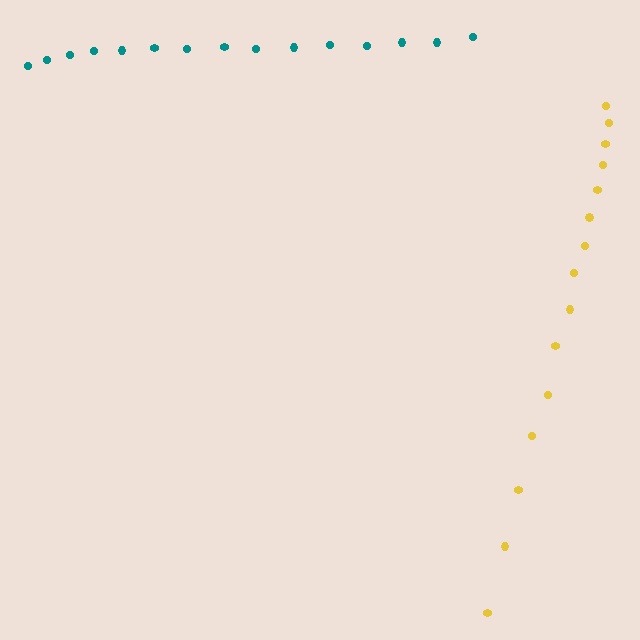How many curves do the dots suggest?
There are 2 distinct paths.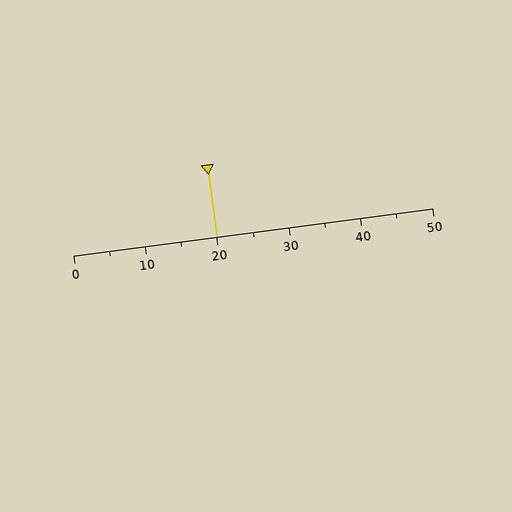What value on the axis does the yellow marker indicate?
The marker indicates approximately 20.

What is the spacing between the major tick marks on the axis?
The major ticks are spaced 10 apart.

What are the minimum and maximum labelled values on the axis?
The axis runs from 0 to 50.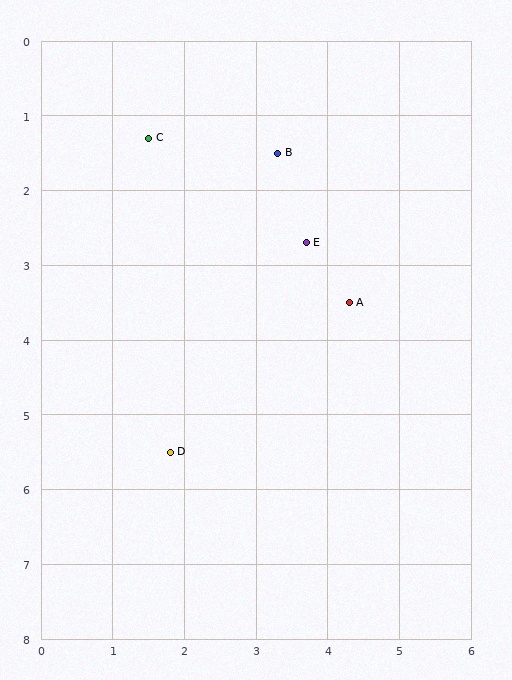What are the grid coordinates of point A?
Point A is at approximately (4.3, 3.5).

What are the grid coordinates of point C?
Point C is at approximately (1.5, 1.3).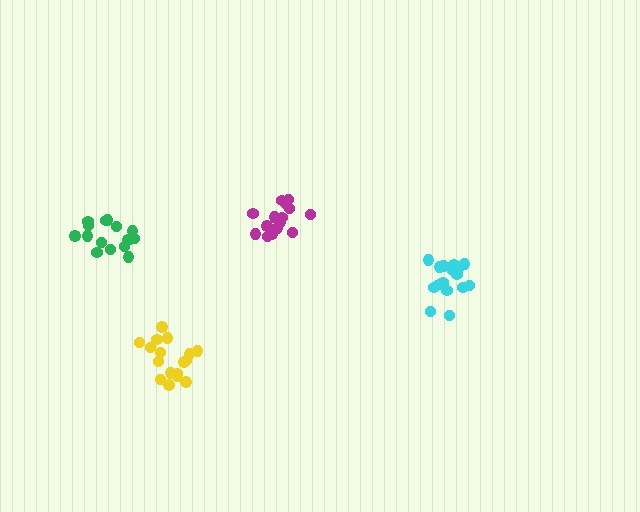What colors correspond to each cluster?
The clusters are colored: magenta, green, cyan, yellow.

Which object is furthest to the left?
The green cluster is leftmost.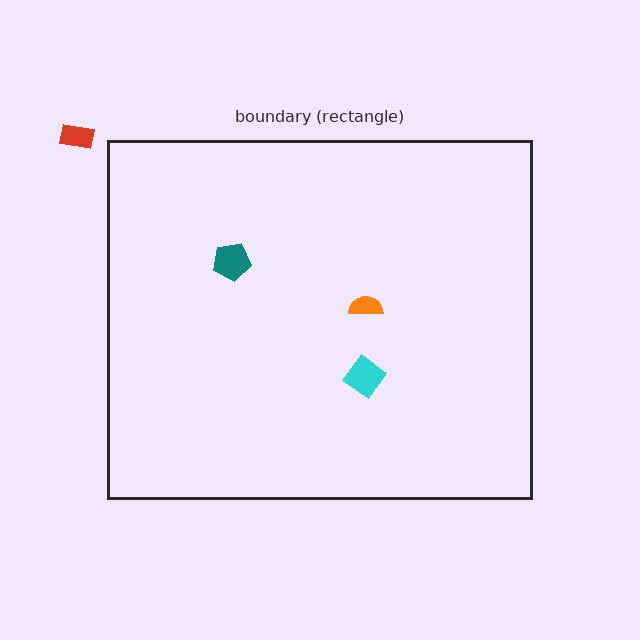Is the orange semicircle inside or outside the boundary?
Inside.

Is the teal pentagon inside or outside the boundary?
Inside.